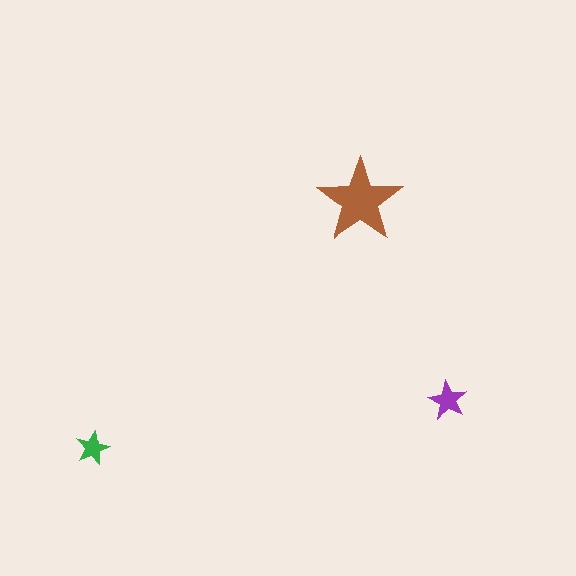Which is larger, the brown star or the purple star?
The brown one.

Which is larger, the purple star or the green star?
The purple one.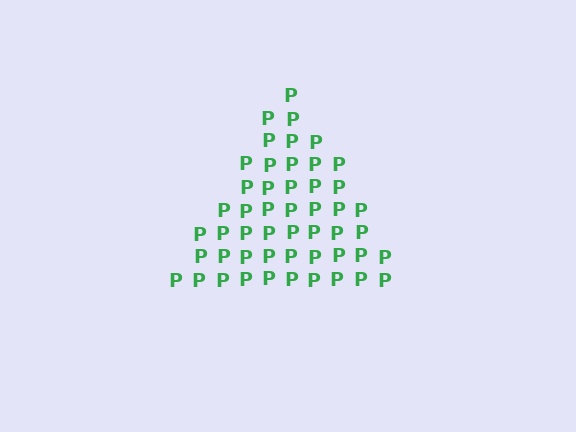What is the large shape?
The large shape is a triangle.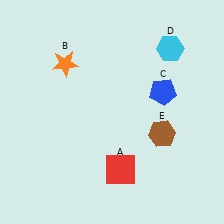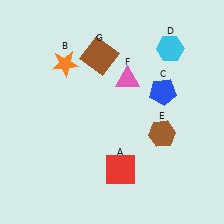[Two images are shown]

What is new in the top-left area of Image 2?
A brown square (G) was added in the top-left area of Image 2.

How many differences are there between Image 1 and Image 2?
There are 2 differences between the two images.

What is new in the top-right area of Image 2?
A pink triangle (F) was added in the top-right area of Image 2.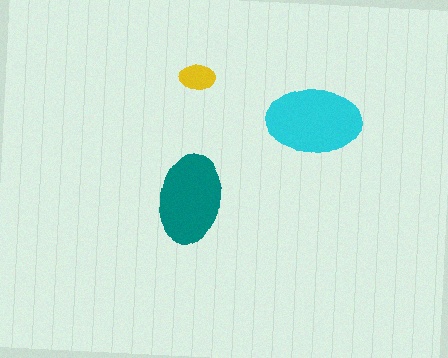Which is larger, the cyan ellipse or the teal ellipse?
The cyan one.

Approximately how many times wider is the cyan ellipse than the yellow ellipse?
About 2.5 times wider.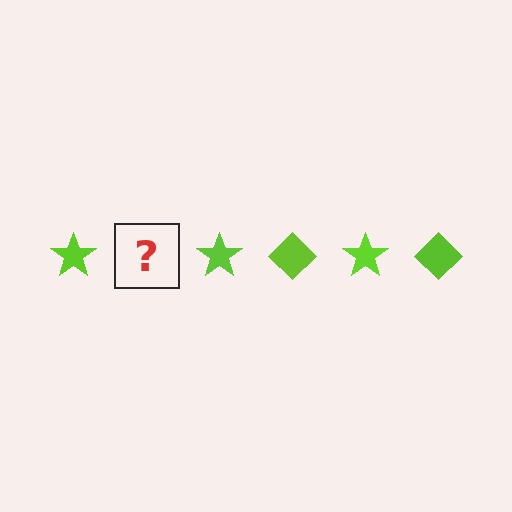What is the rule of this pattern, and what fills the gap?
The rule is that the pattern cycles through star, diamond shapes in lime. The gap should be filled with a lime diamond.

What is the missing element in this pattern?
The missing element is a lime diamond.